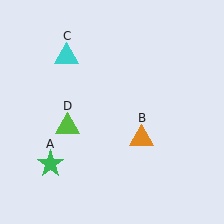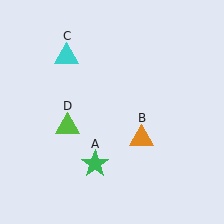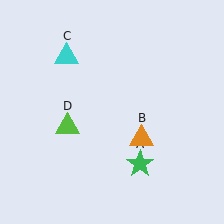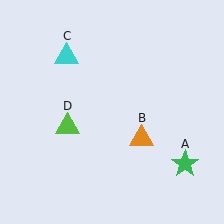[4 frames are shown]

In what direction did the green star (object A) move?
The green star (object A) moved right.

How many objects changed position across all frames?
1 object changed position: green star (object A).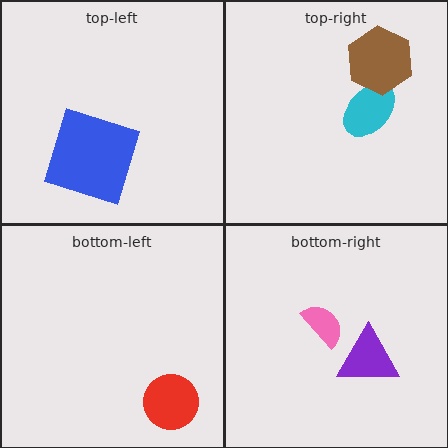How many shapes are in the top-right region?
2.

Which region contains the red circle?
The bottom-left region.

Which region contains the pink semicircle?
The bottom-right region.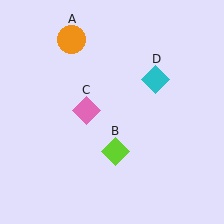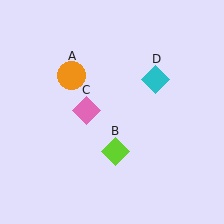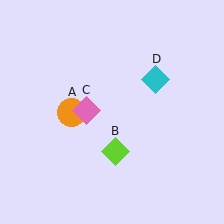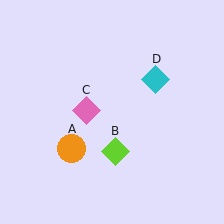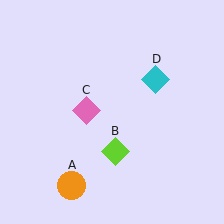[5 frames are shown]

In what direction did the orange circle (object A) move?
The orange circle (object A) moved down.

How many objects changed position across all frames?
1 object changed position: orange circle (object A).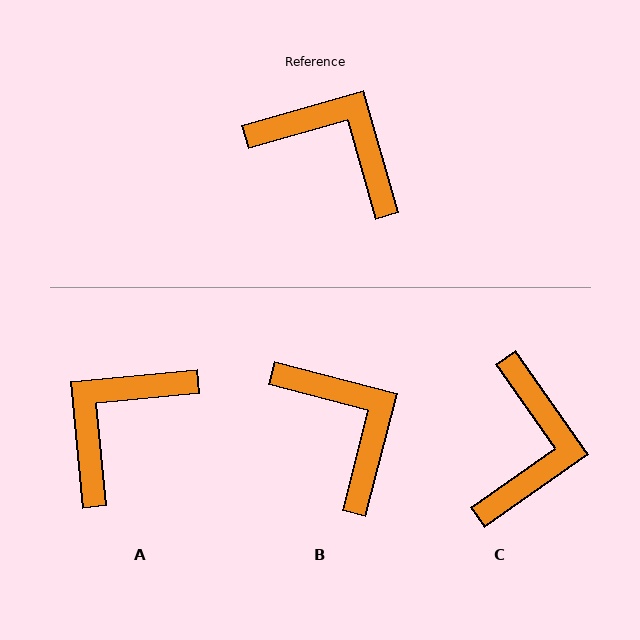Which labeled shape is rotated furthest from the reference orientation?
A, about 80 degrees away.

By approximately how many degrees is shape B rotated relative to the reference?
Approximately 31 degrees clockwise.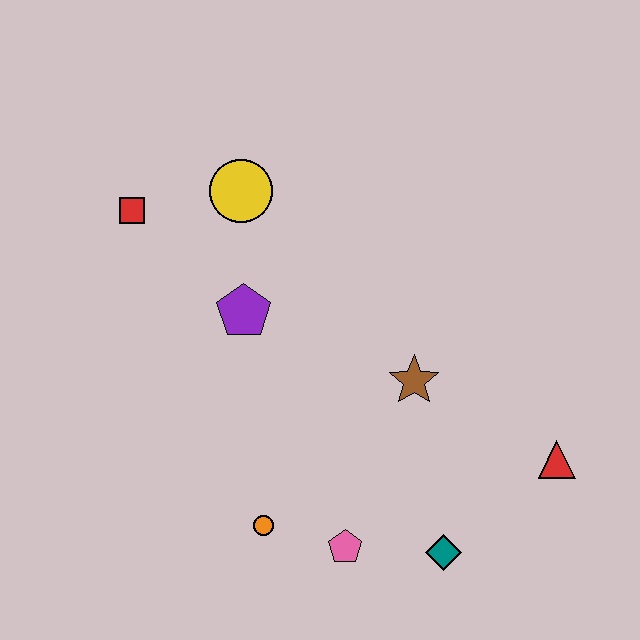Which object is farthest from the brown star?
The red square is farthest from the brown star.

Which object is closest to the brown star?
The red triangle is closest to the brown star.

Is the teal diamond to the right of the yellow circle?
Yes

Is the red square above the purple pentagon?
Yes